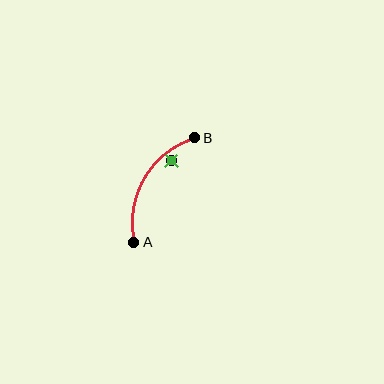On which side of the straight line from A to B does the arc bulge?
The arc bulges to the left of the straight line connecting A and B.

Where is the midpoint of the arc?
The arc midpoint is the point on the curve farthest from the straight line joining A and B. It sits to the left of that line.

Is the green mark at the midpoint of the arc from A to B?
No — the green mark does not lie on the arc at all. It sits slightly inside the curve.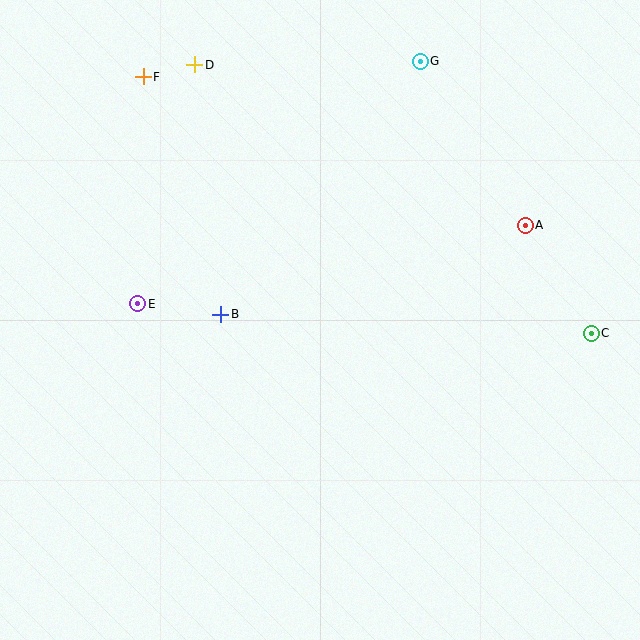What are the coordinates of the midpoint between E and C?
The midpoint between E and C is at (365, 319).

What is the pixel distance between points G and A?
The distance between G and A is 195 pixels.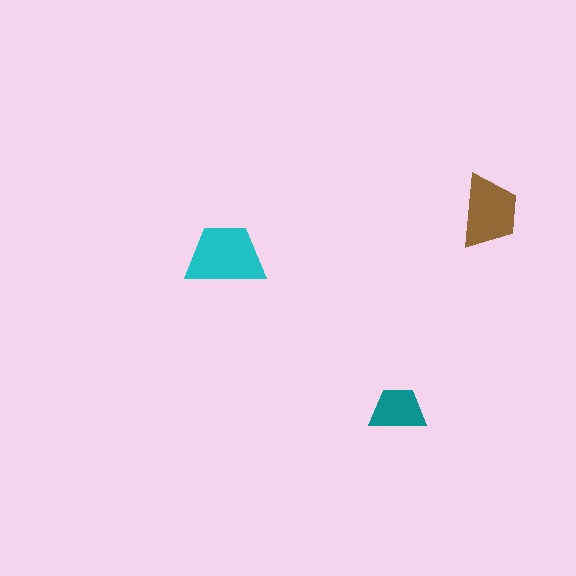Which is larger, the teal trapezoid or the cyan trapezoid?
The cyan one.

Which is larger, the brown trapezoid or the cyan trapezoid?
The cyan one.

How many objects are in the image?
There are 3 objects in the image.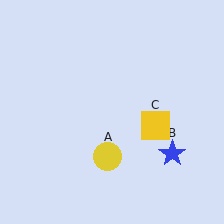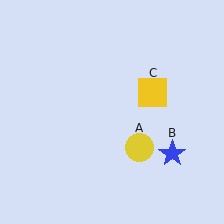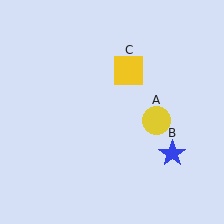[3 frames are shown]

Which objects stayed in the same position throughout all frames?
Blue star (object B) remained stationary.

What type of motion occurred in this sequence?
The yellow circle (object A), yellow square (object C) rotated counterclockwise around the center of the scene.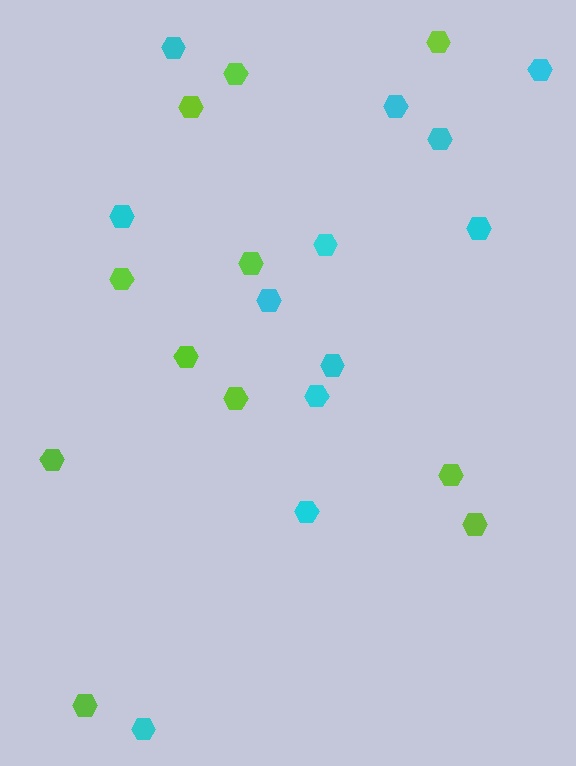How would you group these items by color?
There are 2 groups: one group of lime hexagons (11) and one group of cyan hexagons (12).